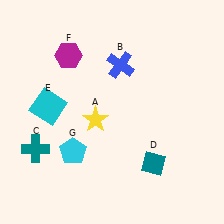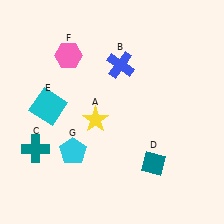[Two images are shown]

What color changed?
The hexagon (F) changed from magenta in Image 1 to pink in Image 2.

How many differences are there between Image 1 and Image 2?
There is 1 difference between the two images.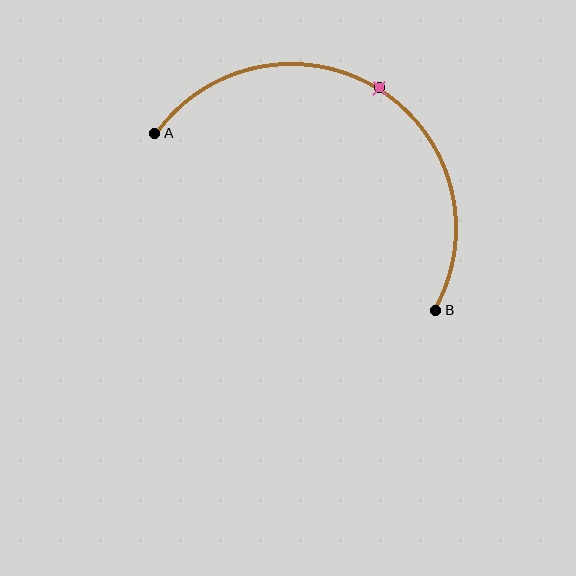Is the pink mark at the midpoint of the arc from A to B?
Yes. The pink mark lies on the arc at equal arc-length from both A and B — it is the arc midpoint.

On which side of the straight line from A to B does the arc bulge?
The arc bulges above the straight line connecting A and B.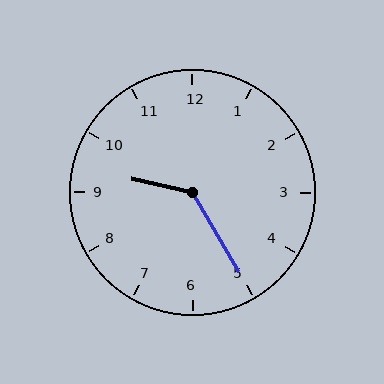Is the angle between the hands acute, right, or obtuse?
It is obtuse.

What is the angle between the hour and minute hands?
Approximately 132 degrees.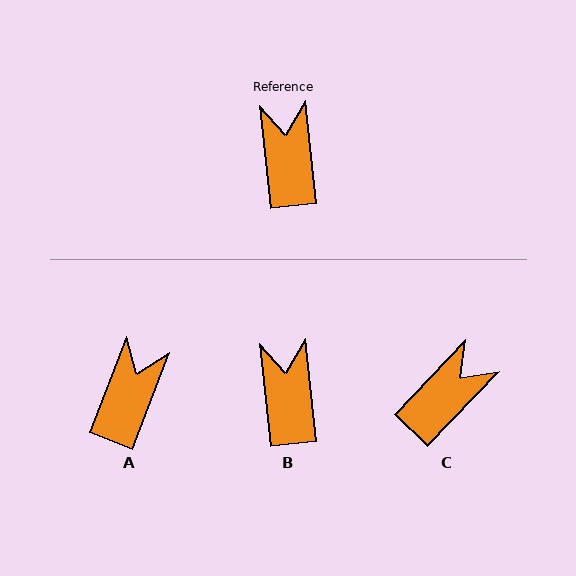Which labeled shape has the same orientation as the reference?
B.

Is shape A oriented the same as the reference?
No, it is off by about 27 degrees.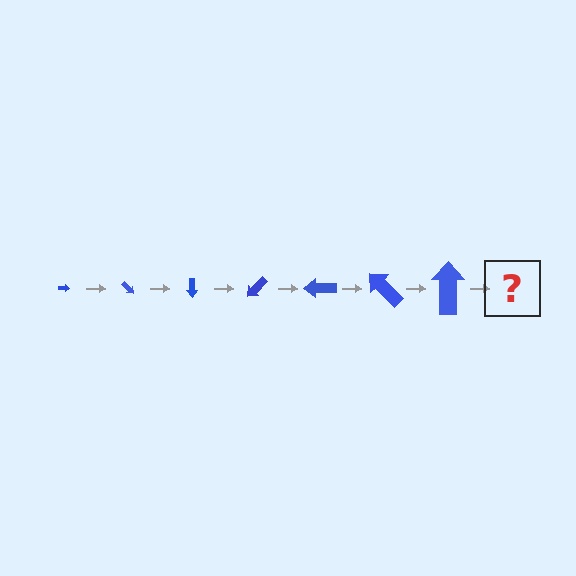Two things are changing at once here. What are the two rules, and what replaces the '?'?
The two rules are that the arrow grows larger each step and it rotates 45 degrees each step. The '?' should be an arrow, larger than the previous one and rotated 315 degrees from the start.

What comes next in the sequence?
The next element should be an arrow, larger than the previous one and rotated 315 degrees from the start.